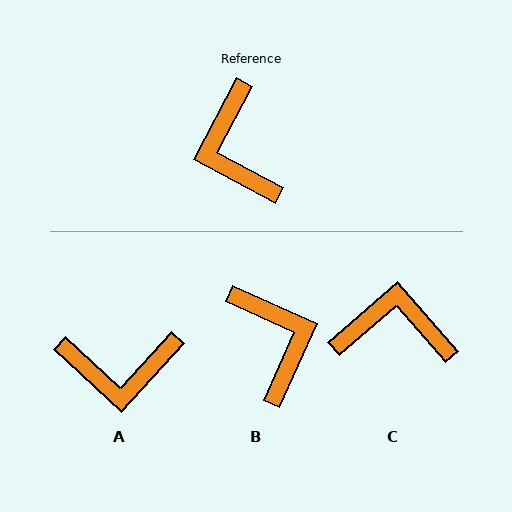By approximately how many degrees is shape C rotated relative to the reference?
Approximately 111 degrees clockwise.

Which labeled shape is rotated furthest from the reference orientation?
B, about 176 degrees away.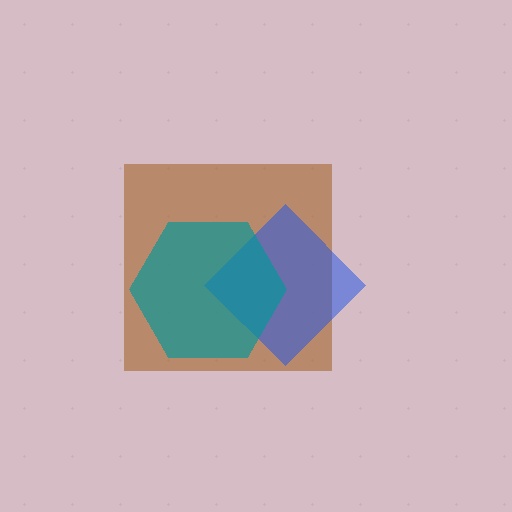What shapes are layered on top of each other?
The layered shapes are: a brown square, a blue diamond, a teal hexagon.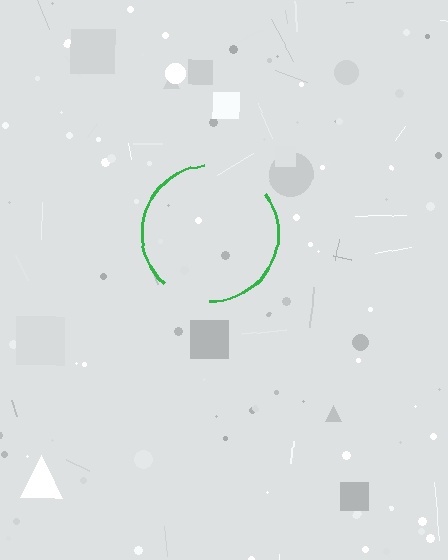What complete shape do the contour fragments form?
The contour fragments form a circle.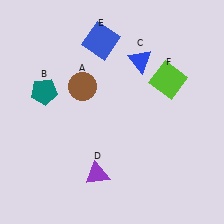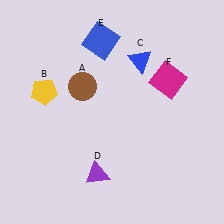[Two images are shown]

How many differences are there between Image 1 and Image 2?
There are 2 differences between the two images.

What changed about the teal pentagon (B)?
In Image 1, B is teal. In Image 2, it changed to yellow.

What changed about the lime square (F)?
In Image 1, F is lime. In Image 2, it changed to magenta.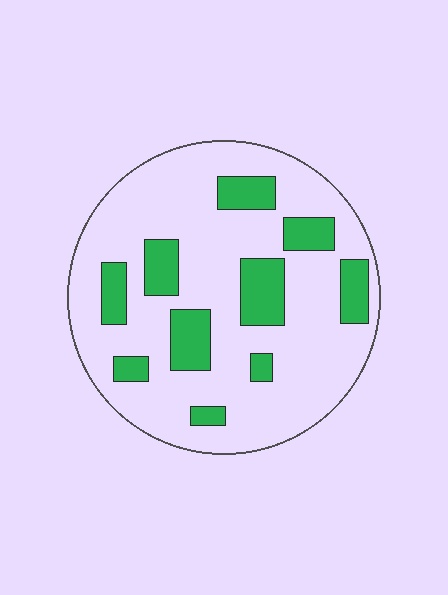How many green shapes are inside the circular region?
10.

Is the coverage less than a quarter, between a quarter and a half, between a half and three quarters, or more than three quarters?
Less than a quarter.